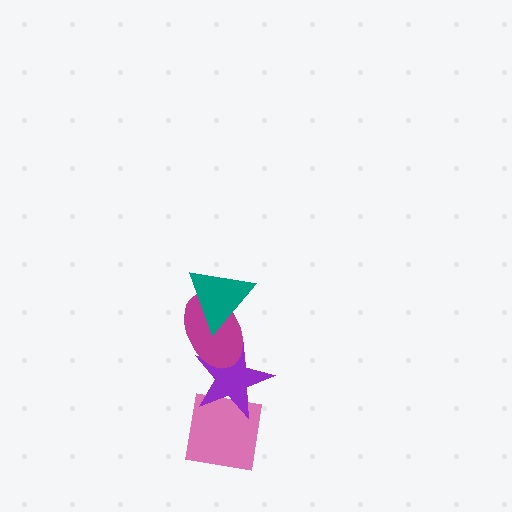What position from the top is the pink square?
The pink square is 4th from the top.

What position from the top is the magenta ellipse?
The magenta ellipse is 2nd from the top.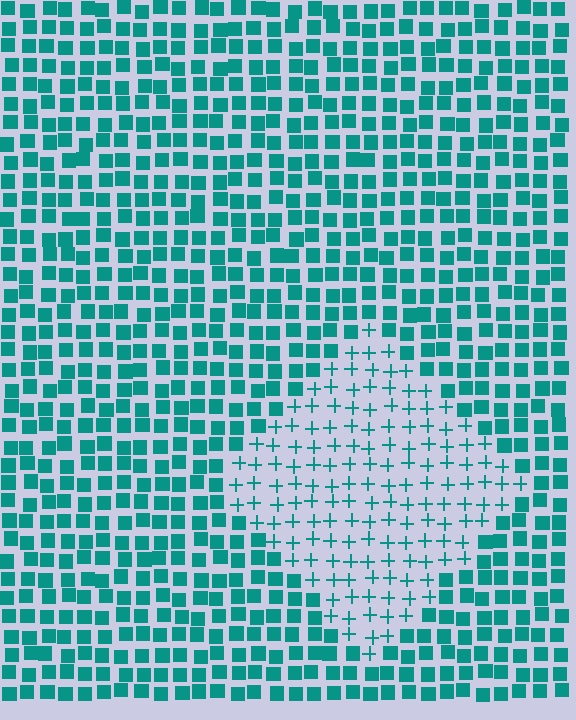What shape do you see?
I see a diamond.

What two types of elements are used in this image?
The image uses plus signs inside the diamond region and squares outside it.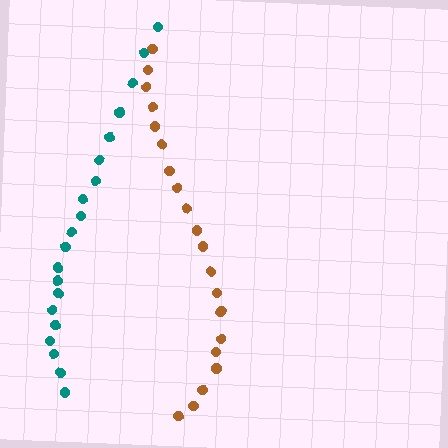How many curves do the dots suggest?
There are 2 distinct paths.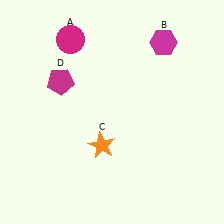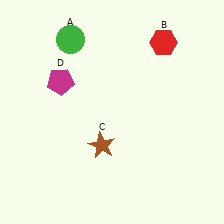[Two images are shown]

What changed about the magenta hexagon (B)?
In Image 1, B is magenta. In Image 2, it changed to red.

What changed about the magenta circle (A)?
In Image 1, A is magenta. In Image 2, it changed to green.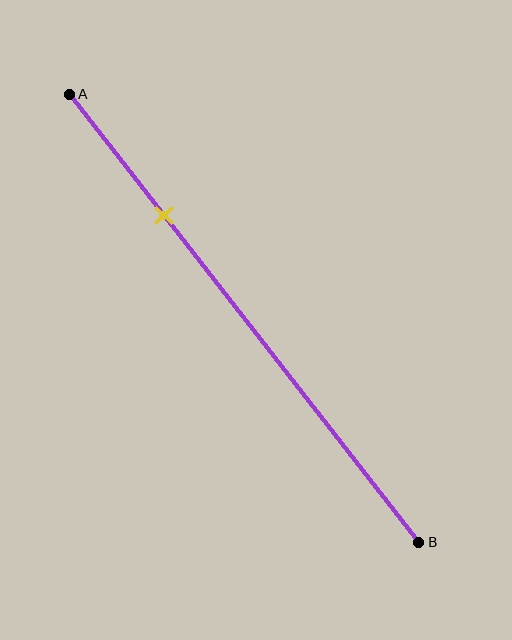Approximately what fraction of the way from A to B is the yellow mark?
The yellow mark is approximately 25% of the way from A to B.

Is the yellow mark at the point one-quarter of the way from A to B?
Yes, the mark is approximately at the one-quarter point.